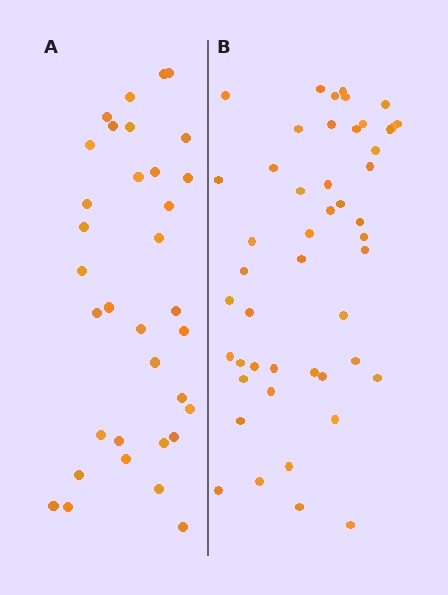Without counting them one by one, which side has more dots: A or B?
Region B (the right region) has more dots.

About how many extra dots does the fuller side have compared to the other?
Region B has approximately 15 more dots than region A.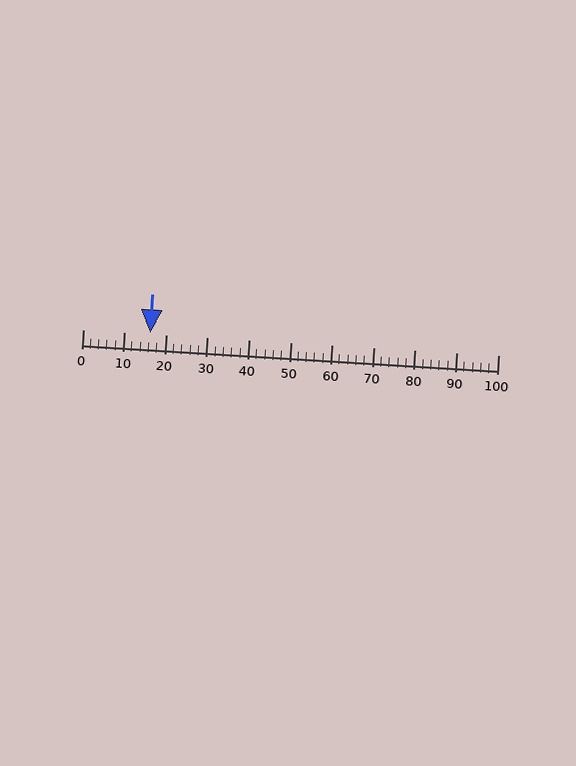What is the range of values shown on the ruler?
The ruler shows values from 0 to 100.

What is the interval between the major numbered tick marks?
The major tick marks are spaced 10 units apart.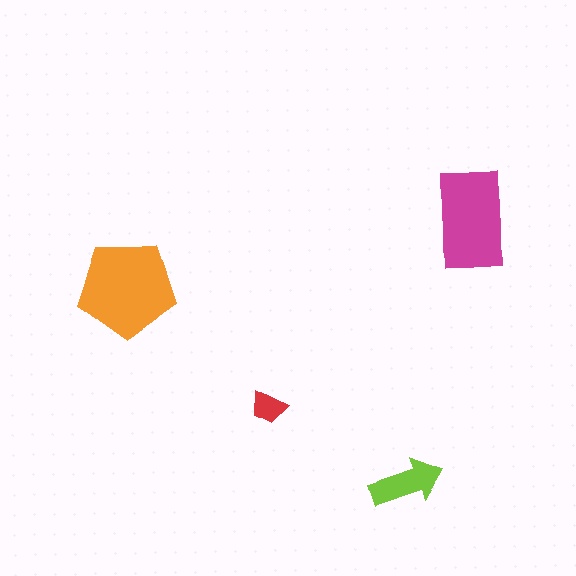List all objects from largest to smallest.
The orange pentagon, the magenta rectangle, the lime arrow, the red trapezoid.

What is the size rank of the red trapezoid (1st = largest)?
4th.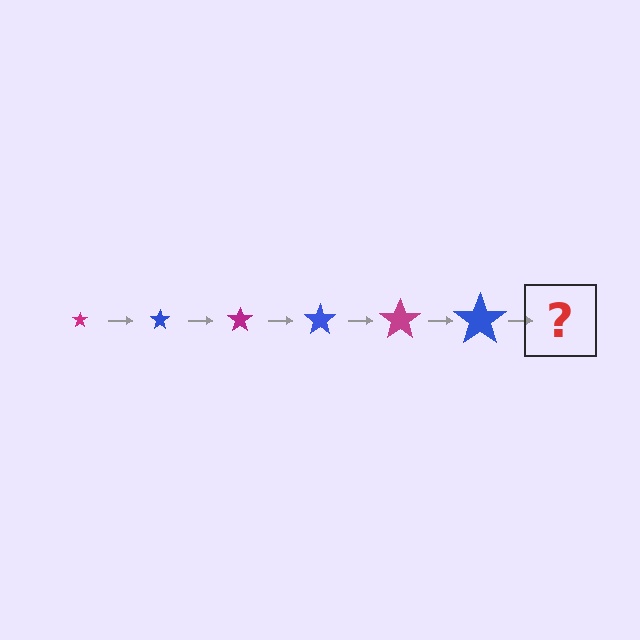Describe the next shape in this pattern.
It should be a magenta star, larger than the previous one.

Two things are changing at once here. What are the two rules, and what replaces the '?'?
The two rules are that the star grows larger each step and the color cycles through magenta and blue. The '?' should be a magenta star, larger than the previous one.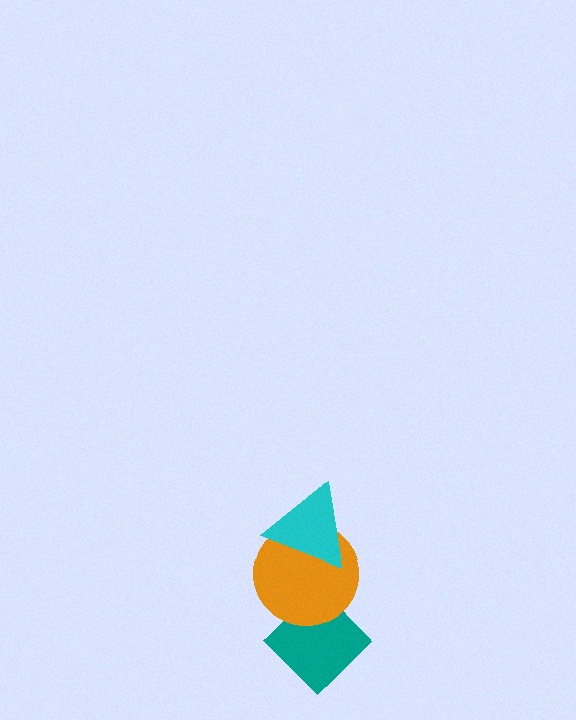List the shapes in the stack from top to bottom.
From top to bottom: the cyan triangle, the orange circle, the teal diamond.